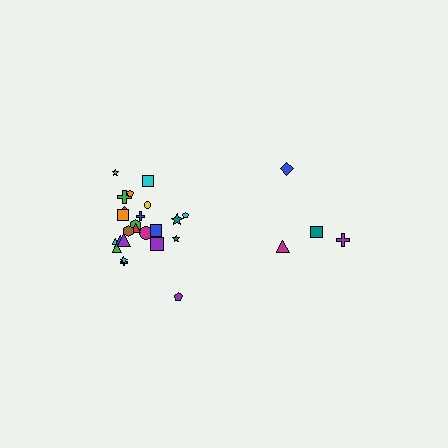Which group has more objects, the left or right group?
The left group.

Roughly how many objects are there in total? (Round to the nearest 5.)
Roughly 30 objects in total.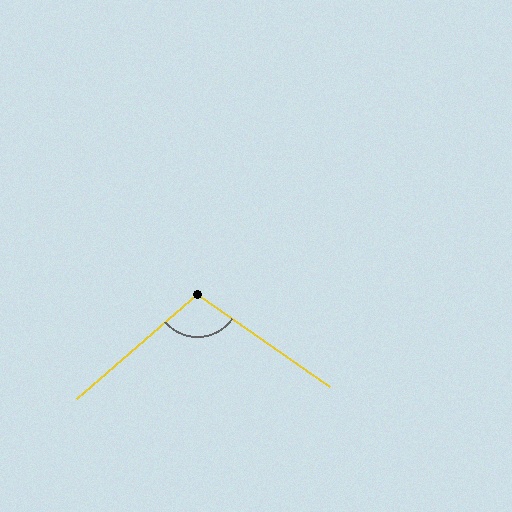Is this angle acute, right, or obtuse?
It is obtuse.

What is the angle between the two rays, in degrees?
Approximately 104 degrees.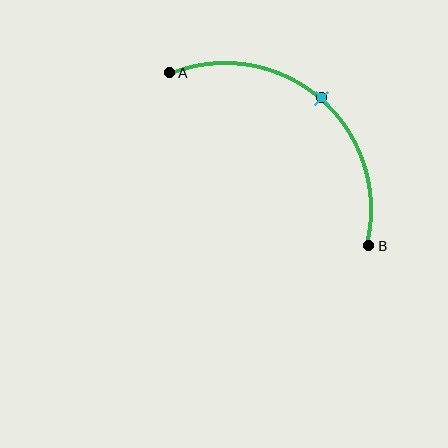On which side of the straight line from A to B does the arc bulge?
The arc bulges above and to the right of the straight line connecting A and B.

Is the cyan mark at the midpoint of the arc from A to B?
Yes. The cyan mark lies on the arc at equal arc-length from both A and B — it is the arc midpoint.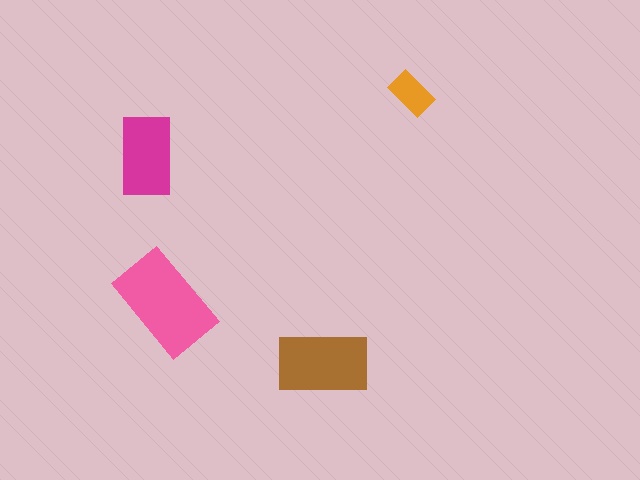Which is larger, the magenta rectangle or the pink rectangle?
The pink one.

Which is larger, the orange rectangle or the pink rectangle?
The pink one.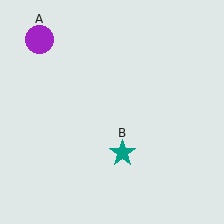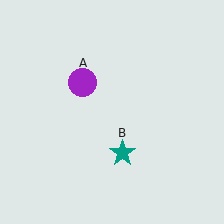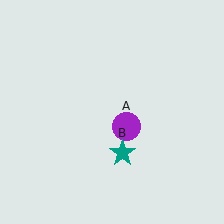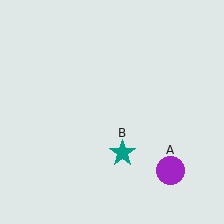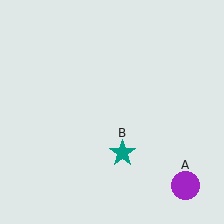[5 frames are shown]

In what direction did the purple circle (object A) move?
The purple circle (object A) moved down and to the right.